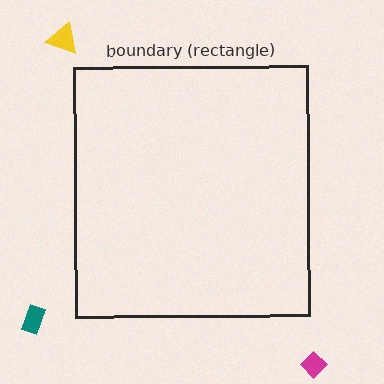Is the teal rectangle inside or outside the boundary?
Outside.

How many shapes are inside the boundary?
0 inside, 3 outside.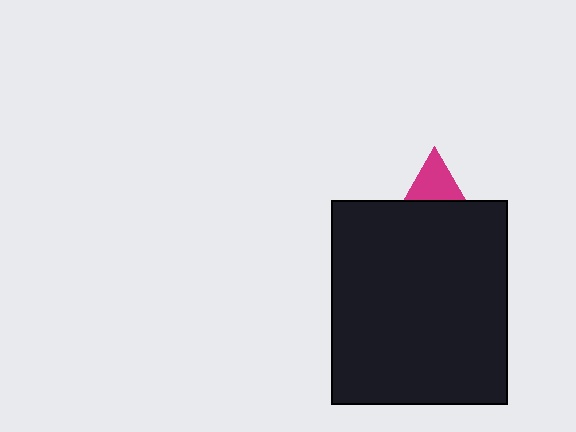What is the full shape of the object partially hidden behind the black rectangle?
The partially hidden object is a magenta triangle.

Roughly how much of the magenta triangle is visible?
A small part of it is visible (roughly 33%).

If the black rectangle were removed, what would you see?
You would see the complete magenta triangle.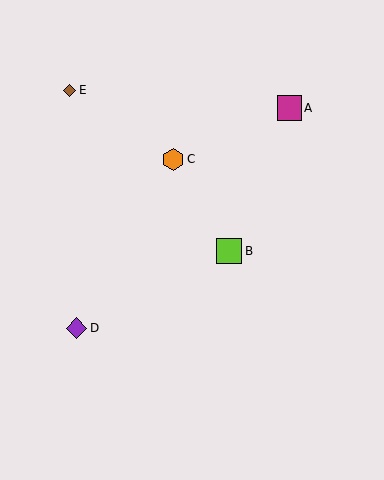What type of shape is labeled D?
Shape D is a purple diamond.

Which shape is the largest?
The lime square (labeled B) is the largest.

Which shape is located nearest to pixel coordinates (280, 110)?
The magenta square (labeled A) at (289, 108) is nearest to that location.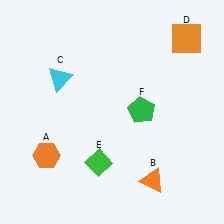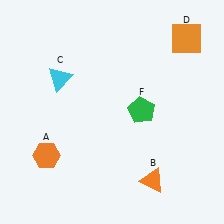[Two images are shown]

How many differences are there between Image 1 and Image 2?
There is 1 difference between the two images.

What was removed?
The green diamond (E) was removed in Image 2.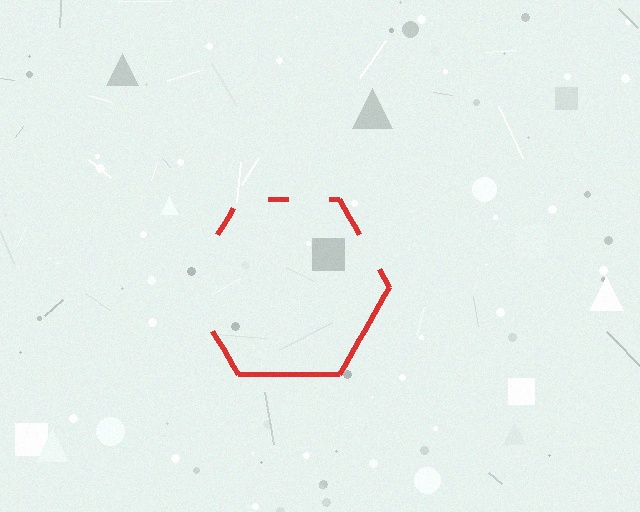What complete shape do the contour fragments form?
The contour fragments form a hexagon.